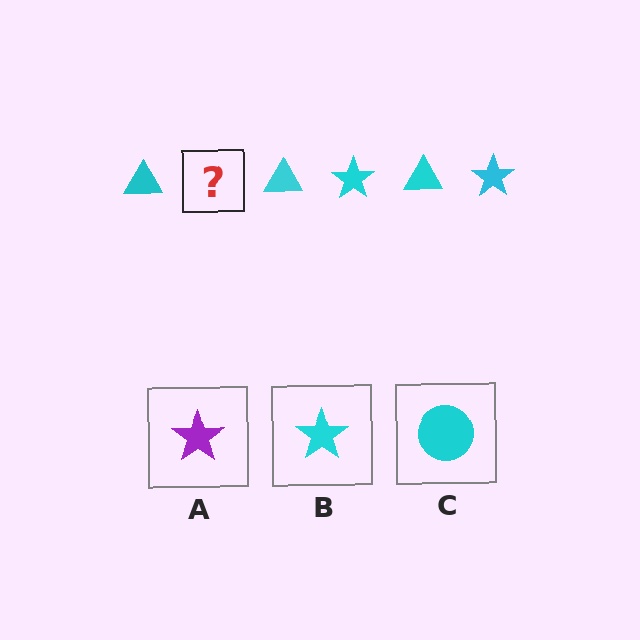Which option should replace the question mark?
Option B.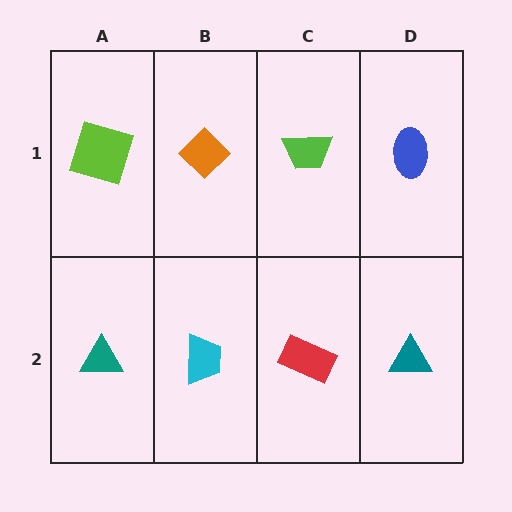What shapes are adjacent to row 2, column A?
A lime square (row 1, column A), a cyan trapezoid (row 2, column B).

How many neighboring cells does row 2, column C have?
3.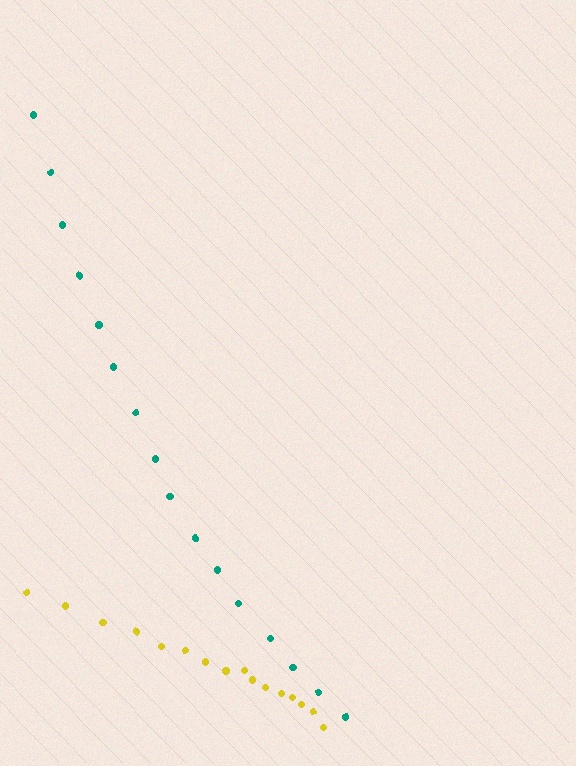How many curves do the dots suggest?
There are 2 distinct paths.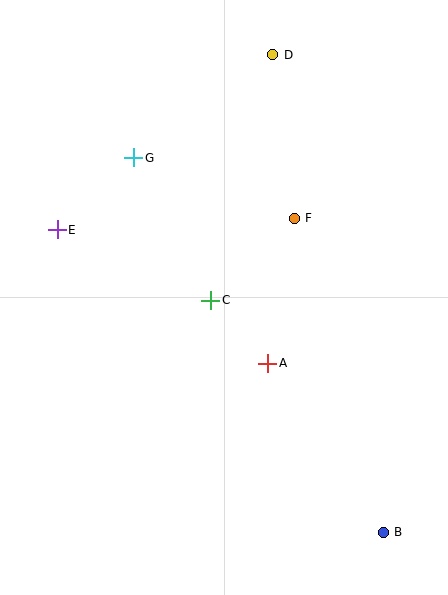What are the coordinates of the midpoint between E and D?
The midpoint between E and D is at (165, 142).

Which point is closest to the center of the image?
Point C at (211, 300) is closest to the center.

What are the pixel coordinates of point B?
Point B is at (383, 532).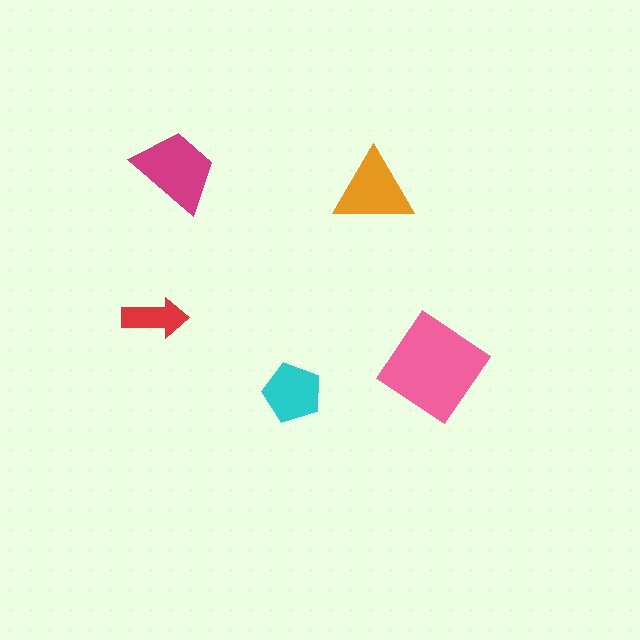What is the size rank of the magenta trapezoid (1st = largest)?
2nd.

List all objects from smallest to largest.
The red arrow, the cyan pentagon, the orange triangle, the magenta trapezoid, the pink diamond.